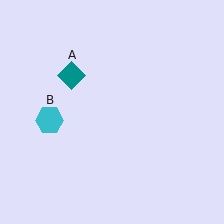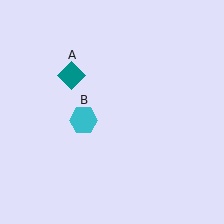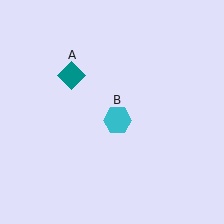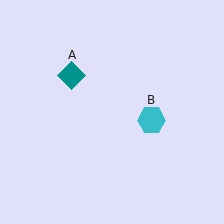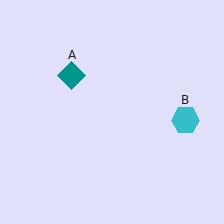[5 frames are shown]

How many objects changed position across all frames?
1 object changed position: cyan hexagon (object B).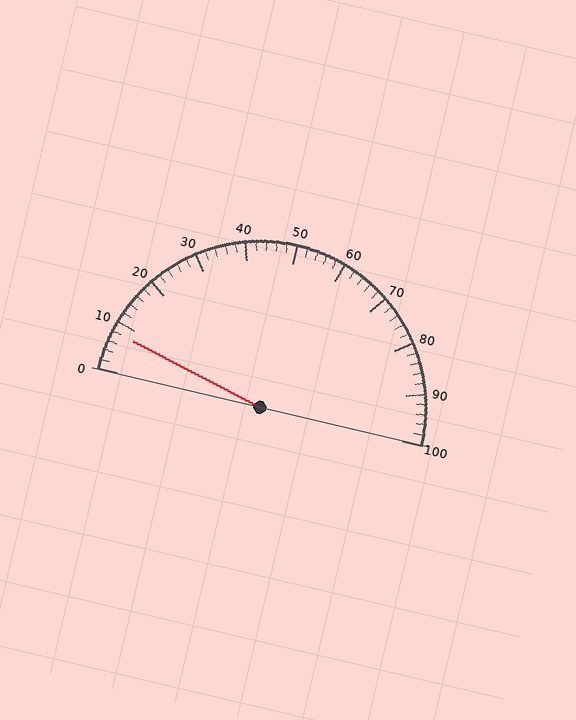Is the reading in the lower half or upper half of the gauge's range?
The reading is in the lower half of the range (0 to 100).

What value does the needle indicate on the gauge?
The needle indicates approximately 8.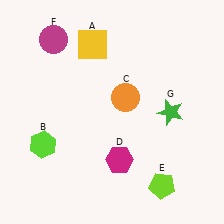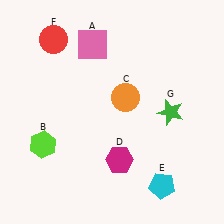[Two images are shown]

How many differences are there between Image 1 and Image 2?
There are 3 differences between the two images.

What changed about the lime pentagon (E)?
In Image 1, E is lime. In Image 2, it changed to cyan.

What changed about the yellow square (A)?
In Image 1, A is yellow. In Image 2, it changed to pink.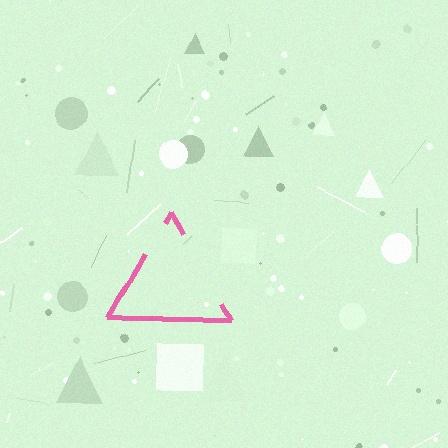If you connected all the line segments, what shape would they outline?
They would outline a triangle.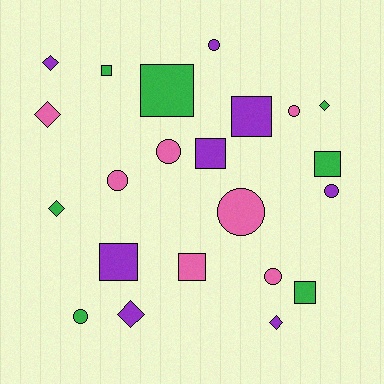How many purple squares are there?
There are 3 purple squares.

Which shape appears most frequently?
Circle, with 8 objects.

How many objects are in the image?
There are 22 objects.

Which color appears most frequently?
Purple, with 8 objects.